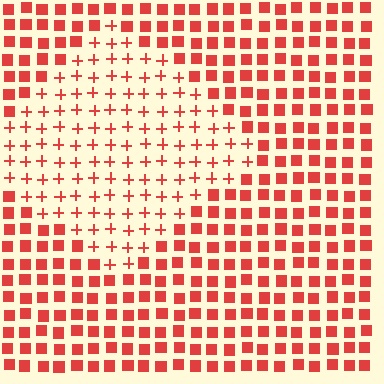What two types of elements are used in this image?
The image uses plus signs inside the diamond region and squares outside it.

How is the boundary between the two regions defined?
The boundary is defined by a change in element shape: plus signs inside vs. squares outside. All elements share the same color and spacing.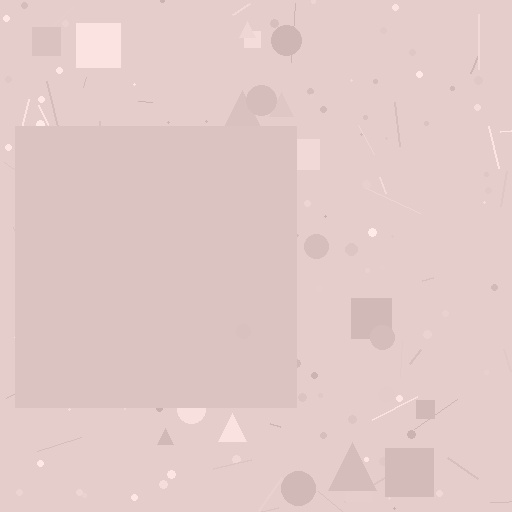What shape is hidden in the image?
A square is hidden in the image.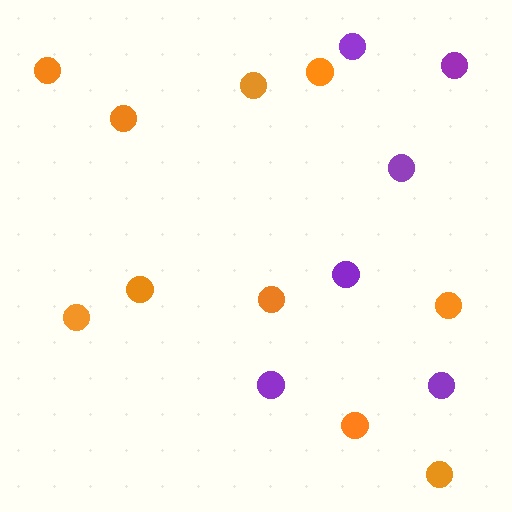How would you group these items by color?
There are 2 groups: one group of orange circles (10) and one group of purple circles (6).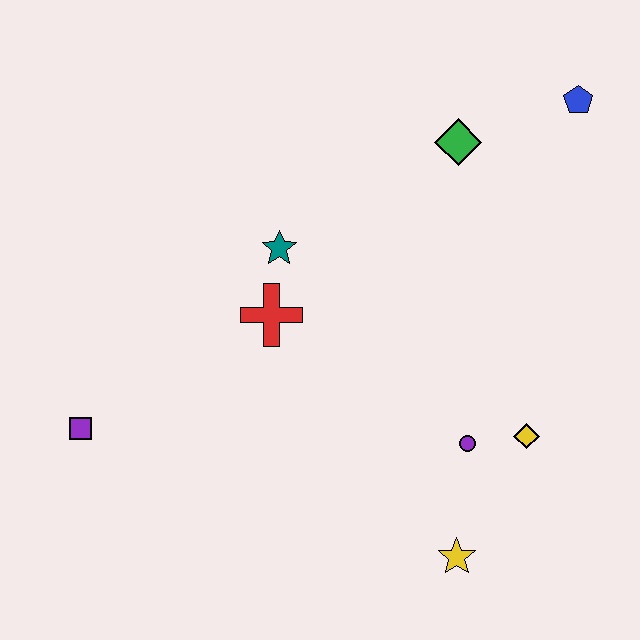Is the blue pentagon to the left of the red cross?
No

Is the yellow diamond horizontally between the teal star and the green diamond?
No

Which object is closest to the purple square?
The red cross is closest to the purple square.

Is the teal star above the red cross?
Yes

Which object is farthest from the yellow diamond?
The purple square is farthest from the yellow diamond.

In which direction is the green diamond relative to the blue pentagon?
The green diamond is to the left of the blue pentagon.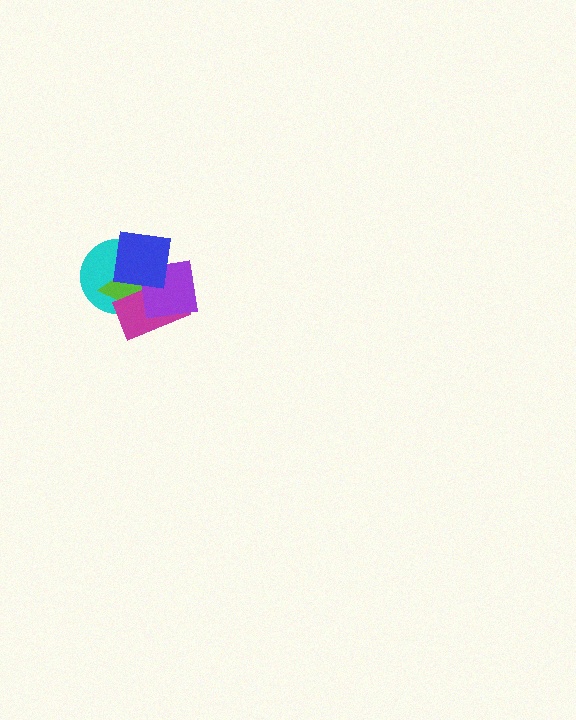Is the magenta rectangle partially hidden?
Yes, it is partially covered by another shape.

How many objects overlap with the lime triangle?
4 objects overlap with the lime triangle.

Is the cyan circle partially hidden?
Yes, it is partially covered by another shape.